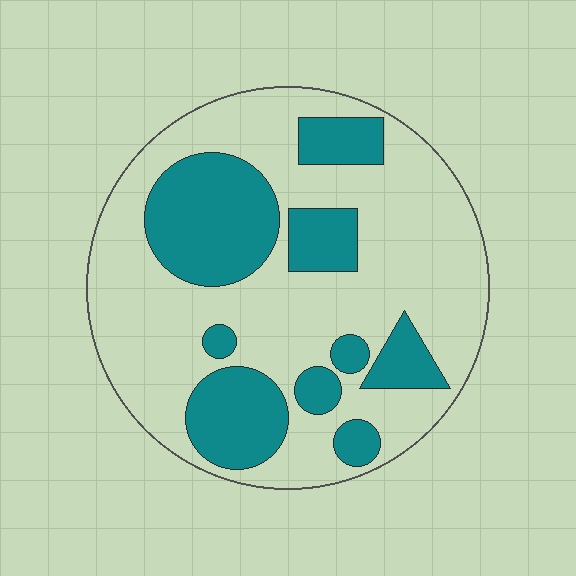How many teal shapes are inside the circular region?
9.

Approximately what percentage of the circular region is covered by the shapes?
Approximately 30%.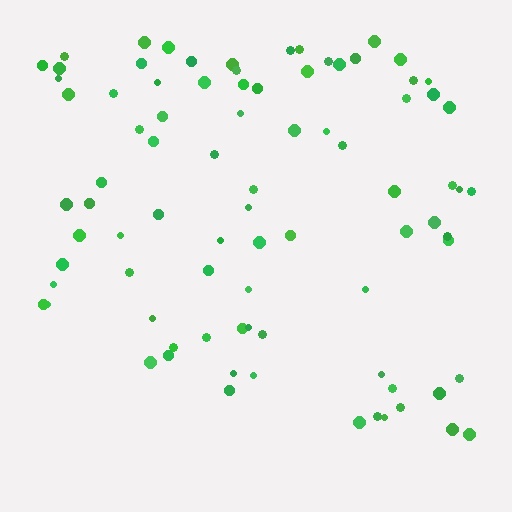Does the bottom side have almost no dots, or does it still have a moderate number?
Still a moderate number, just noticeably fewer than the top.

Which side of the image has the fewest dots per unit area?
The bottom.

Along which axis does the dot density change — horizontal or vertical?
Vertical.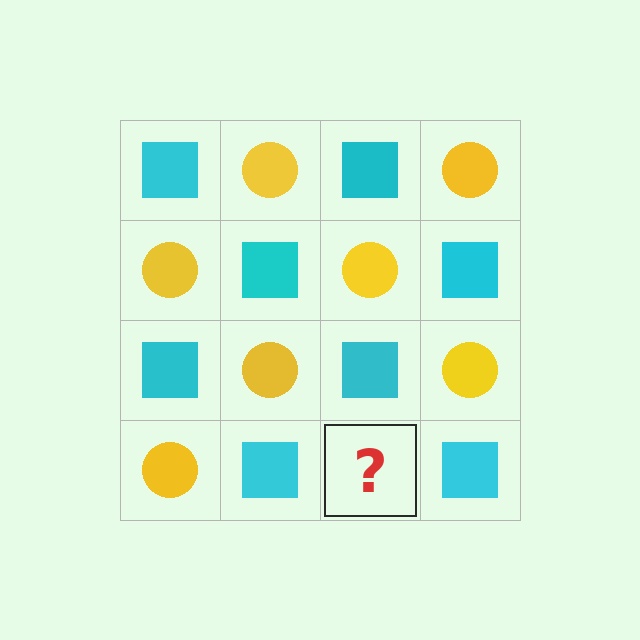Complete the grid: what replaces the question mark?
The question mark should be replaced with a yellow circle.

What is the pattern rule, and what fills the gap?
The rule is that it alternates cyan square and yellow circle in a checkerboard pattern. The gap should be filled with a yellow circle.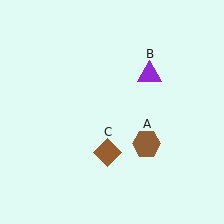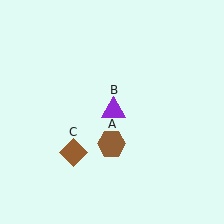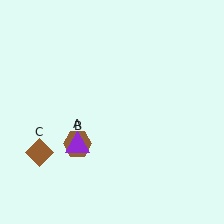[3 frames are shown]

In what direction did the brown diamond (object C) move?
The brown diamond (object C) moved left.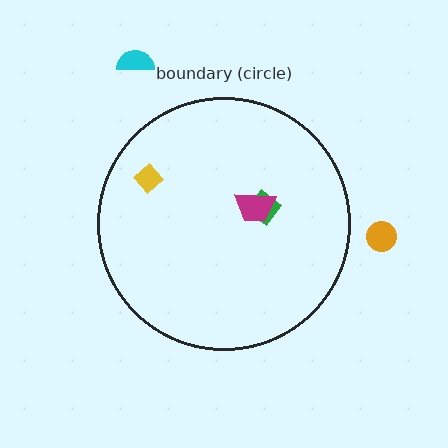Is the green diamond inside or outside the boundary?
Inside.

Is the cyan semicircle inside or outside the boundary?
Outside.